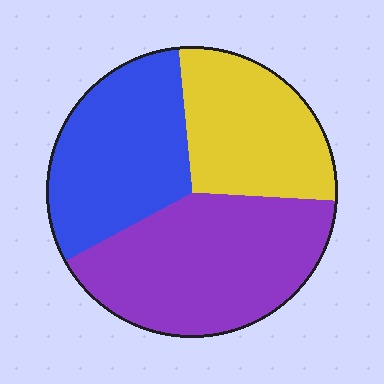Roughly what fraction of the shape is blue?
Blue takes up about one third (1/3) of the shape.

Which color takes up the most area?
Purple, at roughly 40%.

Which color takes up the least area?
Yellow, at roughly 25%.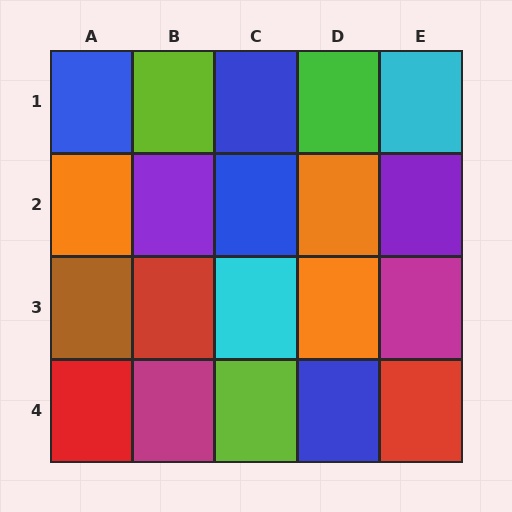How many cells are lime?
2 cells are lime.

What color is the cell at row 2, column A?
Orange.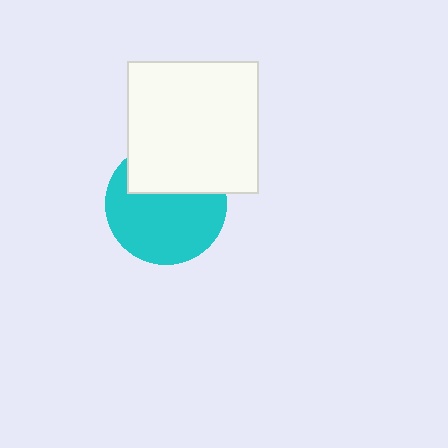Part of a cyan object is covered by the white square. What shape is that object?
It is a circle.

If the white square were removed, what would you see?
You would see the complete cyan circle.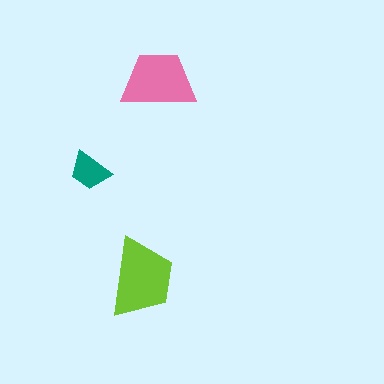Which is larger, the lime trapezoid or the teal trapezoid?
The lime one.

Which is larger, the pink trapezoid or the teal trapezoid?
The pink one.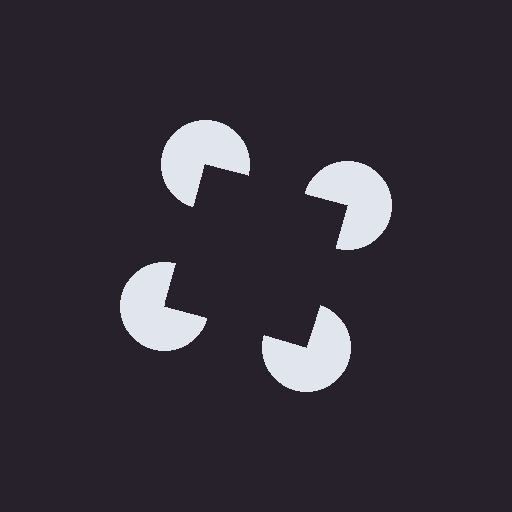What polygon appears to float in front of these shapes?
An illusory square — its edges are inferred from the aligned wedge cuts in the pac-man discs, not physically drawn.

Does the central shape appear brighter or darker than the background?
It typically appears slightly darker than the background, even though no actual brightness change is drawn.